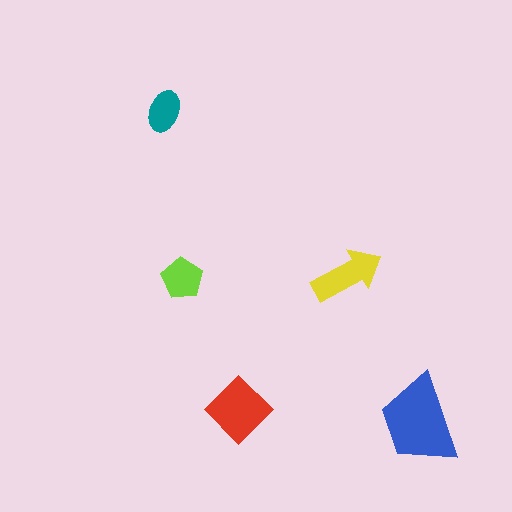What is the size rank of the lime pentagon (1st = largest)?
4th.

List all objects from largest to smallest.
The blue trapezoid, the red diamond, the yellow arrow, the lime pentagon, the teal ellipse.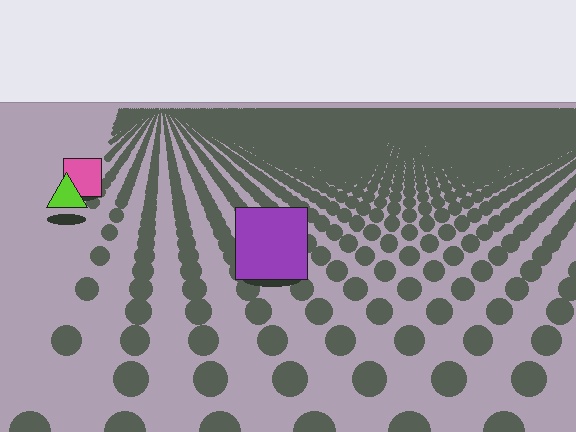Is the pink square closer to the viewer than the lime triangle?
No. The lime triangle is closer — you can tell from the texture gradient: the ground texture is coarser near it.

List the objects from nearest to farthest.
From nearest to farthest: the purple square, the lime triangle, the pink square.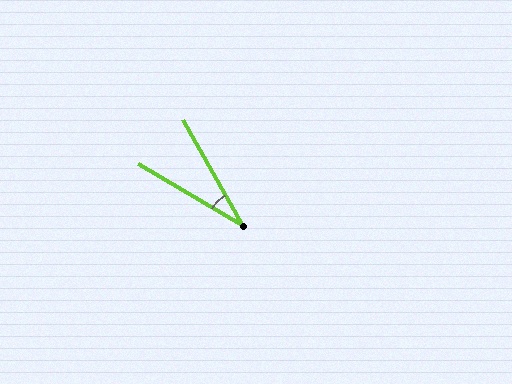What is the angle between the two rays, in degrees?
Approximately 30 degrees.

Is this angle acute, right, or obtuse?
It is acute.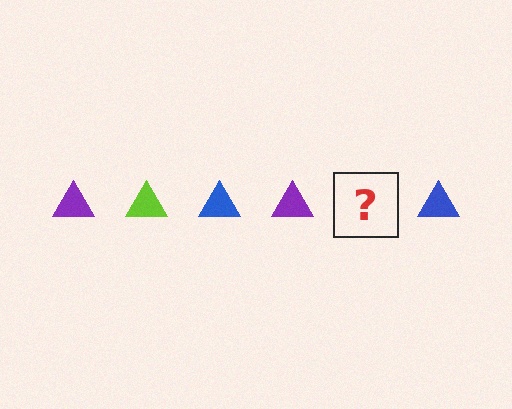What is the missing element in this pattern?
The missing element is a lime triangle.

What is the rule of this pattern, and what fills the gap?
The rule is that the pattern cycles through purple, lime, blue triangles. The gap should be filled with a lime triangle.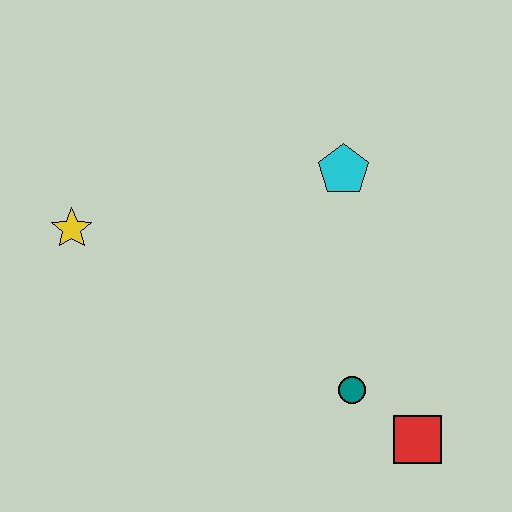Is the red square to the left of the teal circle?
No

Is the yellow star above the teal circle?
Yes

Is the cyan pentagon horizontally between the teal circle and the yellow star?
Yes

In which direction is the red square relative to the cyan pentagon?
The red square is below the cyan pentagon.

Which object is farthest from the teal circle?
The yellow star is farthest from the teal circle.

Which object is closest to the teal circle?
The red square is closest to the teal circle.